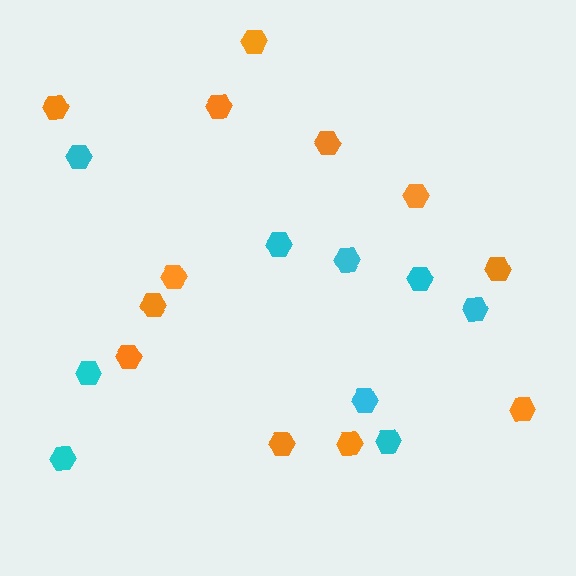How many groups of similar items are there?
There are 2 groups: one group of orange hexagons (12) and one group of cyan hexagons (9).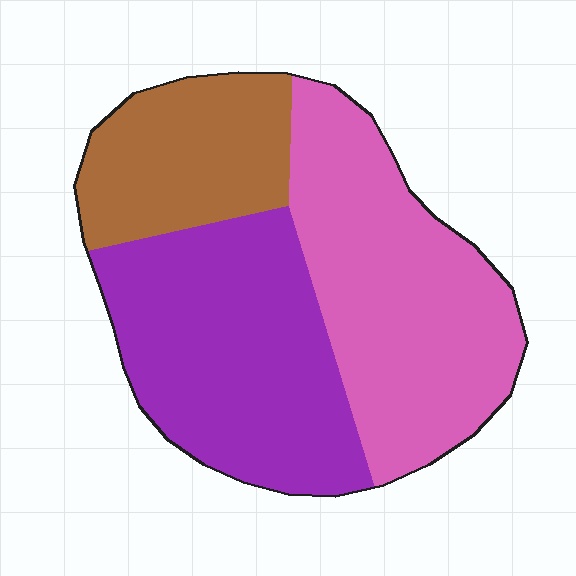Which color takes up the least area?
Brown, at roughly 20%.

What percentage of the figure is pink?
Pink takes up about two fifths (2/5) of the figure.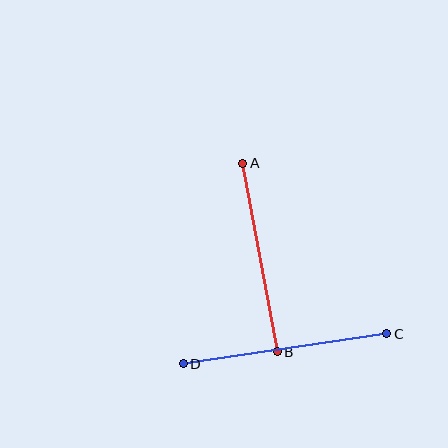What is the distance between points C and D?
The distance is approximately 205 pixels.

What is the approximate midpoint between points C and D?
The midpoint is at approximately (285, 349) pixels.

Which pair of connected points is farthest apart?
Points C and D are farthest apart.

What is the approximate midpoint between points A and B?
The midpoint is at approximately (260, 257) pixels.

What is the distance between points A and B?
The distance is approximately 191 pixels.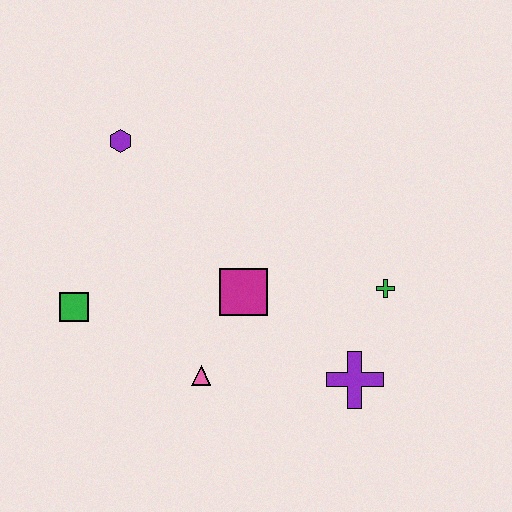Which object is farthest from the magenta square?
The purple hexagon is farthest from the magenta square.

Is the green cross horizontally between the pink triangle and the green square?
No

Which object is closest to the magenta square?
The pink triangle is closest to the magenta square.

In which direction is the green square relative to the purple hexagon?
The green square is below the purple hexagon.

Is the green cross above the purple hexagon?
No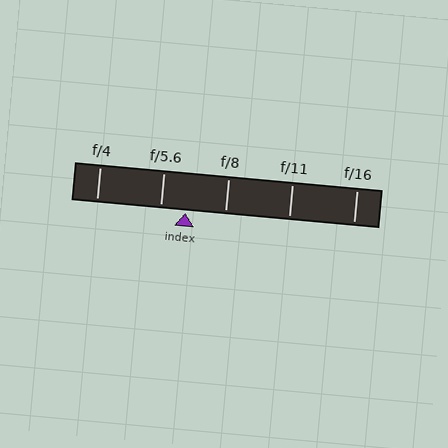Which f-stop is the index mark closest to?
The index mark is closest to f/5.6.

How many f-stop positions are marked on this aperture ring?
There are 5 f-stop positions marked.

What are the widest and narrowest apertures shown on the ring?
The widest aperture shown is f/4 and the narrowest is f/16.